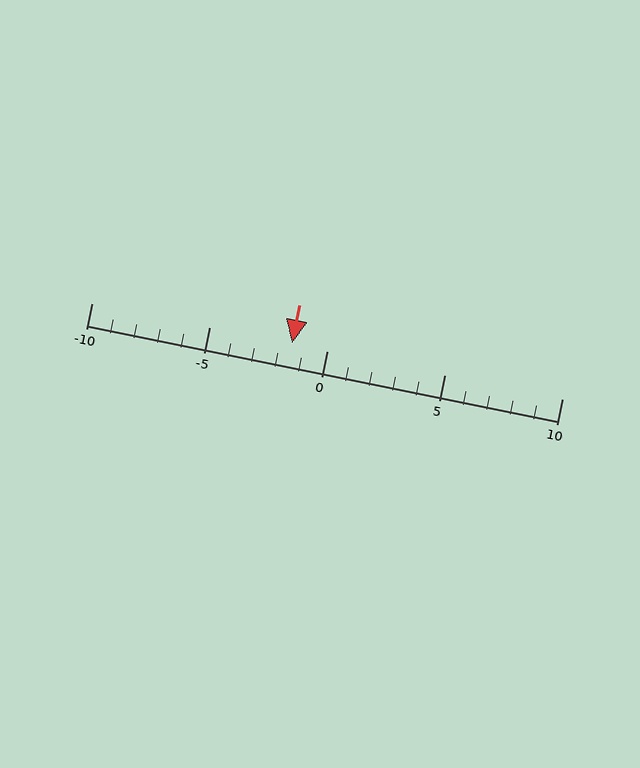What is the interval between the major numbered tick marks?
The major tick marks are spaced 5 units apart.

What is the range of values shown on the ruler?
The ruler shows values from -10 to 10.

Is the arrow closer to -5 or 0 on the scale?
The arrow is closer to 0.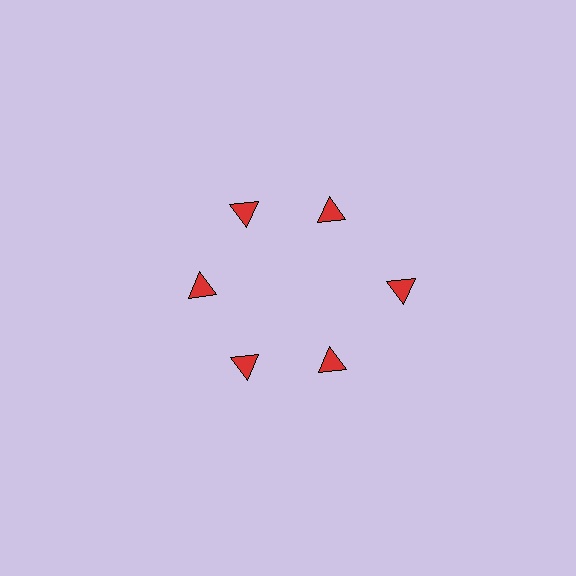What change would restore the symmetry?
The symmetry would be restored by moving it inward, back onto the ring so that all 6 triangles sit at equal angles and equal distance from the center.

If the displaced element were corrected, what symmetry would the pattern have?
It would have 6-fold rotational symmetry — the pattern would map onto itself every 60 degrees.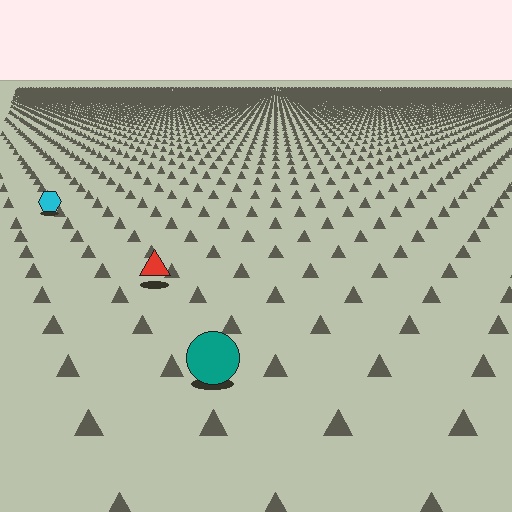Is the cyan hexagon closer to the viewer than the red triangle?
No. The red triangle is closer — you can tell from the texture gradient: the ground texture is coarser near it.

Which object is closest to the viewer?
The teal circle is closest. The texture marks near it are larger and more spread out.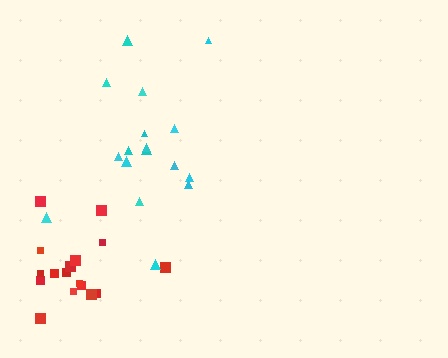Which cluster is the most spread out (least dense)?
Cyan.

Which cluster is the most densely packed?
Red.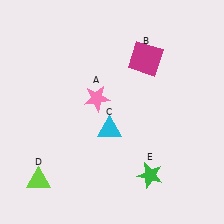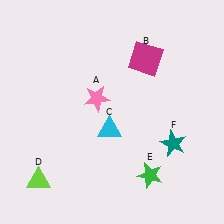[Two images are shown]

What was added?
A teal star (F) was added in Image 2.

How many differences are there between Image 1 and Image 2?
There is 1 difference between the two images.